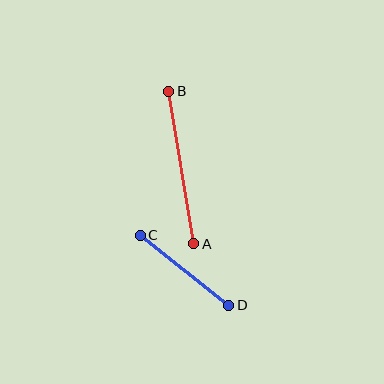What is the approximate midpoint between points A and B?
The midpoint is at approximately (181, 168) pixels.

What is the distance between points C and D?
The distance is approximately 113 pixels.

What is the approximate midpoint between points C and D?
The midpoint is at approximately (185, 270) pixels.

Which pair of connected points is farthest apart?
Points A and B are farthest apart.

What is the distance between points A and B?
The distance is approximately 155 pixels.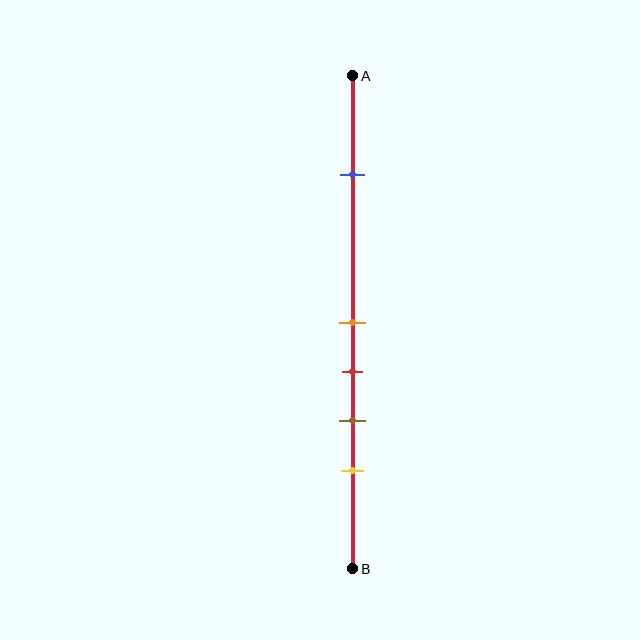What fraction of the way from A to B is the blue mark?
The blue mark is approximately 20% (0.2) of the way from A to B.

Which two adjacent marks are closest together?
The orange and red marks are the closest adjacent pair.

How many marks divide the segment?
There are 5 marks dividing the segment.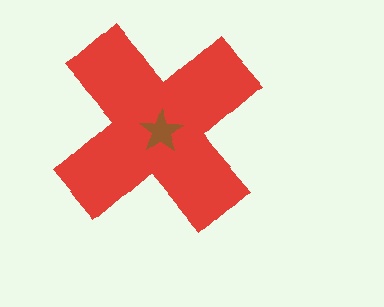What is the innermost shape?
The brown star.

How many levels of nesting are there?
2.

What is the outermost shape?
The red cross.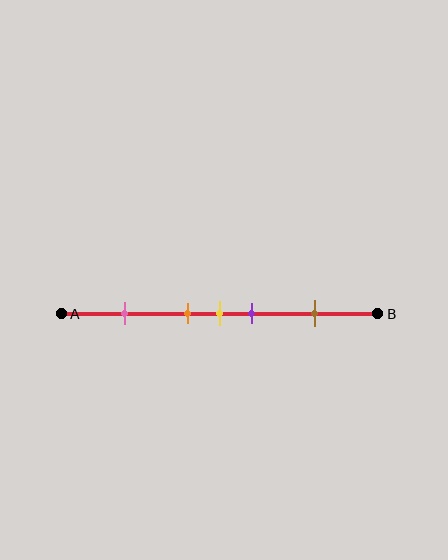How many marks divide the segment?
There are 5 marks dividing the segment.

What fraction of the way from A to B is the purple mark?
The purple mark is approximately 60% (0.6) of the way from A to B.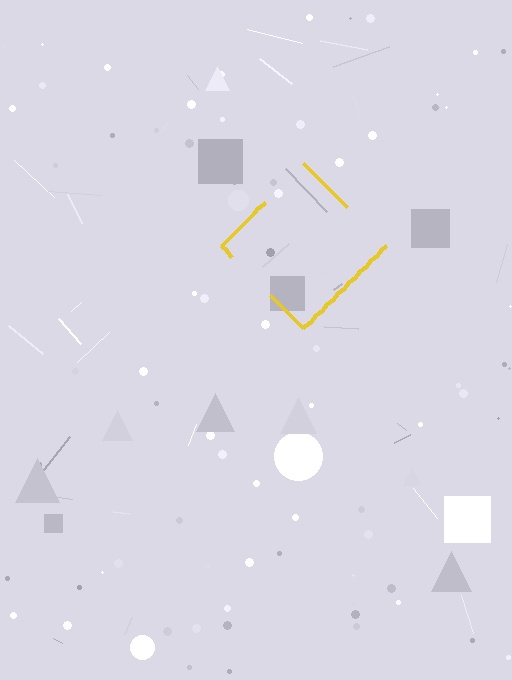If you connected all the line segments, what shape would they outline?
They would outline a diamond.